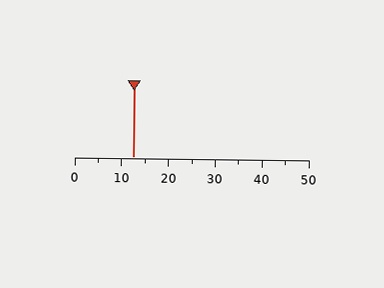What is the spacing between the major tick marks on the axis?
The major ticks are spaced 10 apart.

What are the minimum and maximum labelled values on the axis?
The axis runs from 0 to 50.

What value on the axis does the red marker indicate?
The marker indicates approximately 12.5.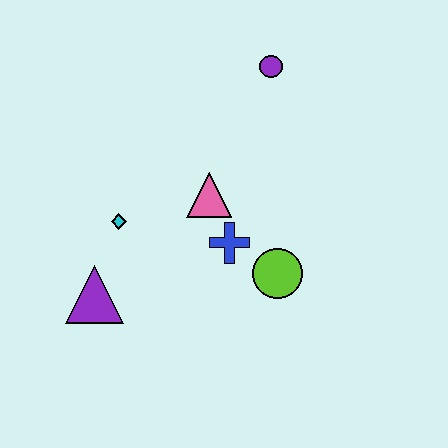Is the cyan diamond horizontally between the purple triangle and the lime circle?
Yes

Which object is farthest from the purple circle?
The purple triangle is farthest from the purple circle.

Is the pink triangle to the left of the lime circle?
Yes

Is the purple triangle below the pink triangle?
Yes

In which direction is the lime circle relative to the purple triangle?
The lime circle is to the right of the purple triangle.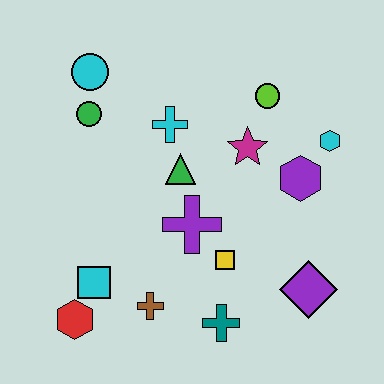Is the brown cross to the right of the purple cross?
No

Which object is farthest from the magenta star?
The red hexagon is farthest from the magenta star.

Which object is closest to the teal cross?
The yellow square is closest to the teal cross.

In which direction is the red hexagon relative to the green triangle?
The red hexagon is below the green triangle.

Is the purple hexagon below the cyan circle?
Yes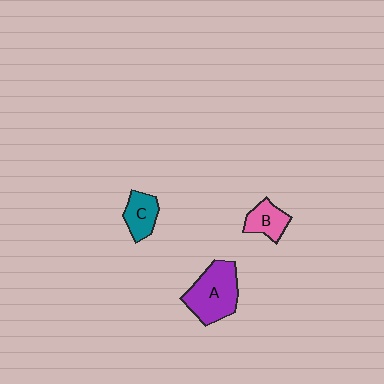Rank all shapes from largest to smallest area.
From largest to smallest: A (purple), C (teal), B (pink).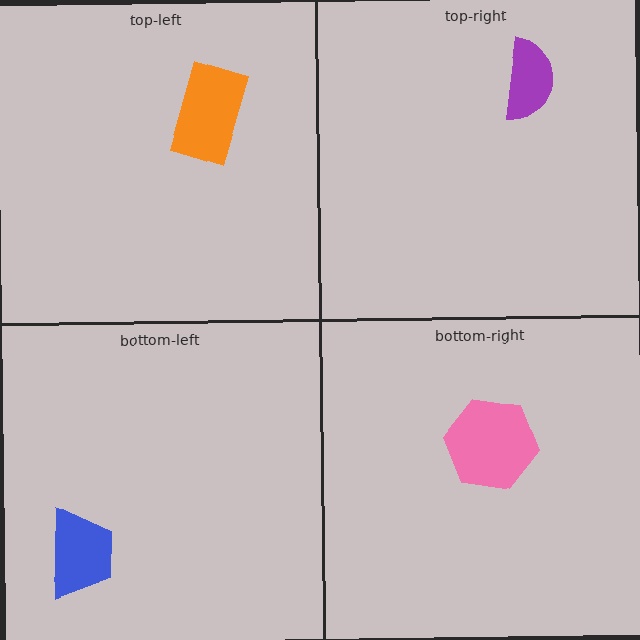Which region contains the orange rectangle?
The top-left region.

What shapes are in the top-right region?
The purple semicircle.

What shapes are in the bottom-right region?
The pink hexagon.